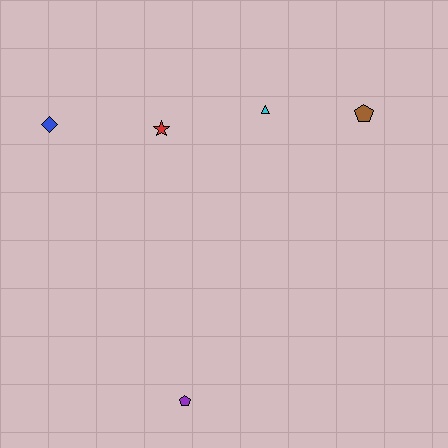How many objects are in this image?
There are 5 objects.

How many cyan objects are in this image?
There is 1 cyan object.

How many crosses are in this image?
There are no crosses.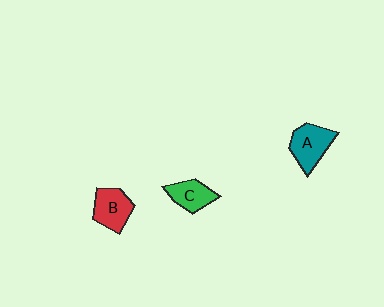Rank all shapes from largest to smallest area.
From largest to smallest: A (teal), B (red), C (green).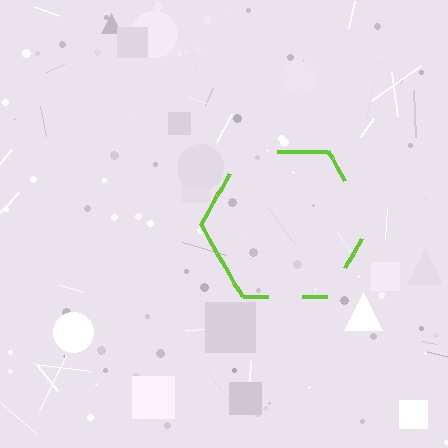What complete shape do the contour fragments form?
The contour fragments form a hexagon.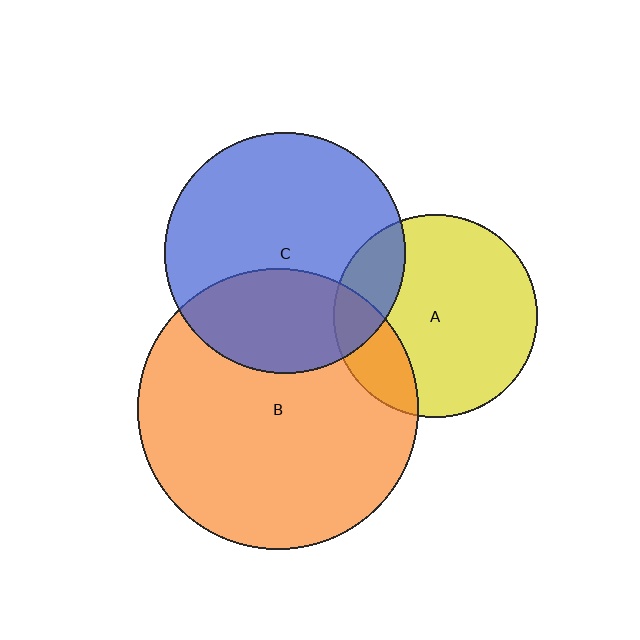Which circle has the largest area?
Circle B (orange).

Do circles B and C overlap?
Yes.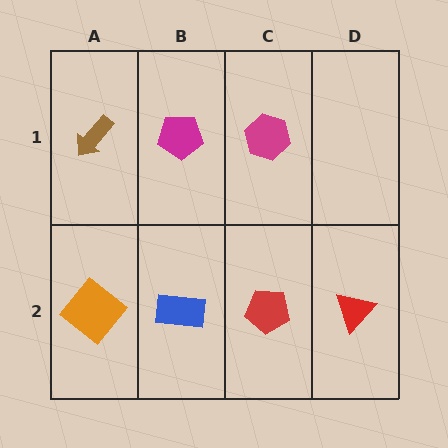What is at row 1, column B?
A magenta pentagon.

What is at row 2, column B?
A blue rectangle.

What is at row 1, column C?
A magenta hexagon.